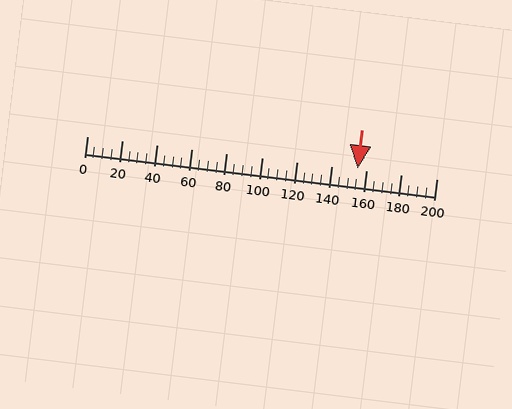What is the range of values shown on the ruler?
The ruler shows values from 0 to 200.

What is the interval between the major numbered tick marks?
The major tick marks are spaced 20 units apart.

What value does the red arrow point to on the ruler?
The red arrow points to approximately 155.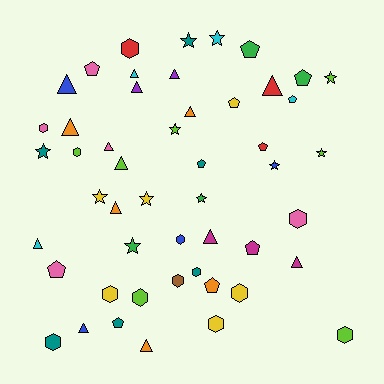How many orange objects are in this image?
There are 5 orange objects.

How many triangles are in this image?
There are 15 triangles.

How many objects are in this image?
There are 50 objects.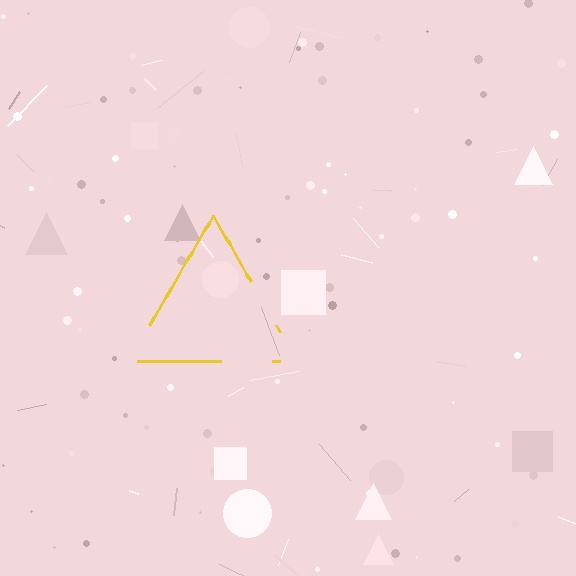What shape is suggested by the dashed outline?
The dashed outline suggests a triangle.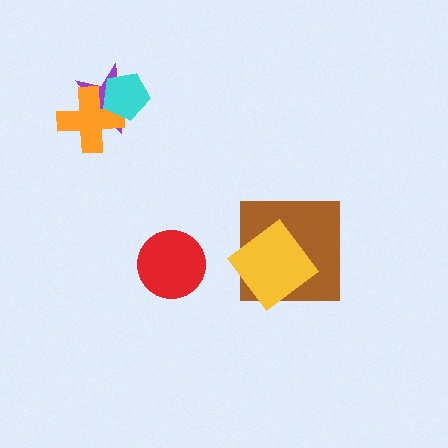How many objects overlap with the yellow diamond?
1 object overlaps with the yellow diamond.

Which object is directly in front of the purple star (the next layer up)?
The orange cross is directly in front of the purple star.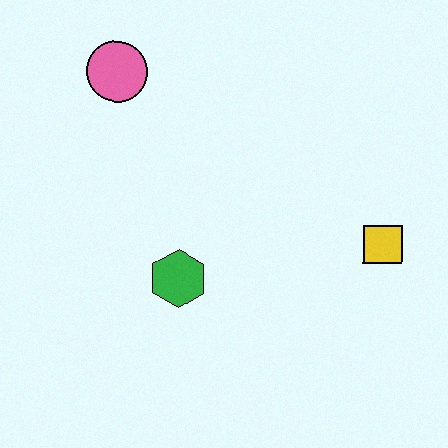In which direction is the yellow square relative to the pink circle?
The yellow square is to the right of the pink circle.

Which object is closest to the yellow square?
The green hexagon is closest to the yellow square.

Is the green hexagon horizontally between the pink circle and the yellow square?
Yes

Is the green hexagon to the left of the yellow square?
Yes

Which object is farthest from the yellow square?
The pink circle is farthest from the yellow square.